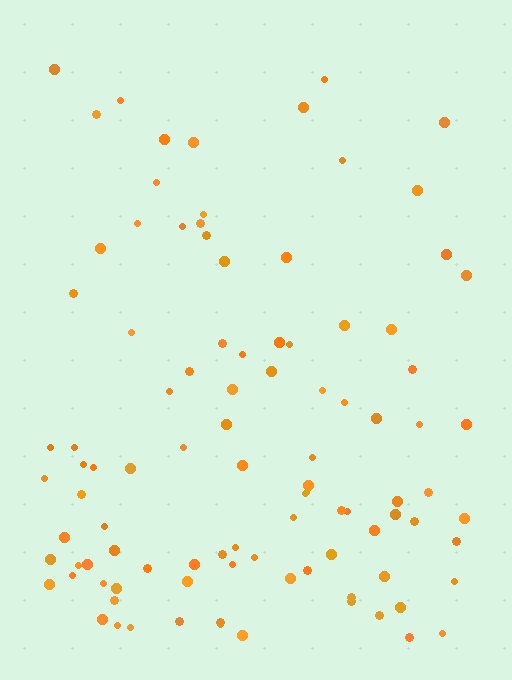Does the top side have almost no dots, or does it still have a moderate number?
Still a moderate number, just noticeably fewer than the bottom.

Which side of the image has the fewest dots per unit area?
The top.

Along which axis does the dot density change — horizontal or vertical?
Vertical.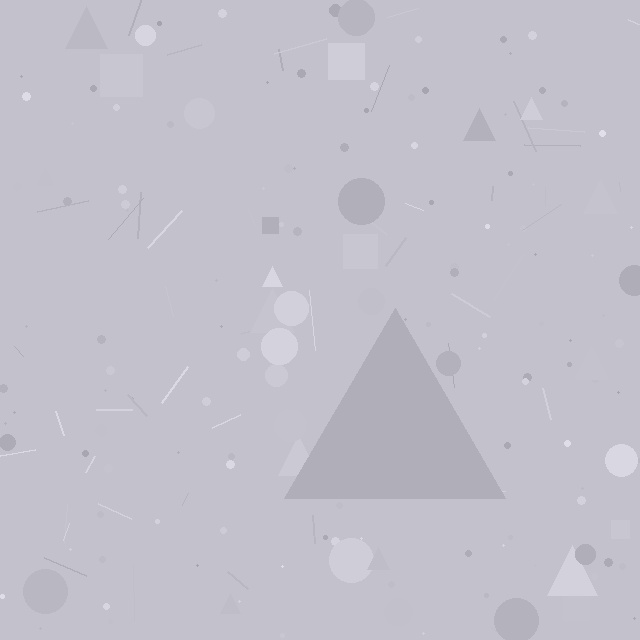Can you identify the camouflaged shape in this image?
The camouflaged shape is a triangle.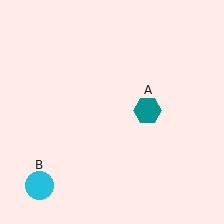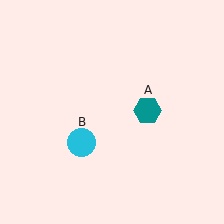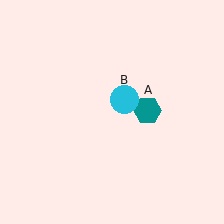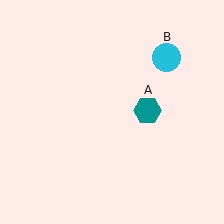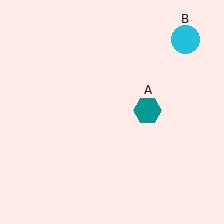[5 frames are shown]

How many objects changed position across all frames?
1 object changed position: cyan circle (object B).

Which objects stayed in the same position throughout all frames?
Teal hexagon (object A) remained stationary.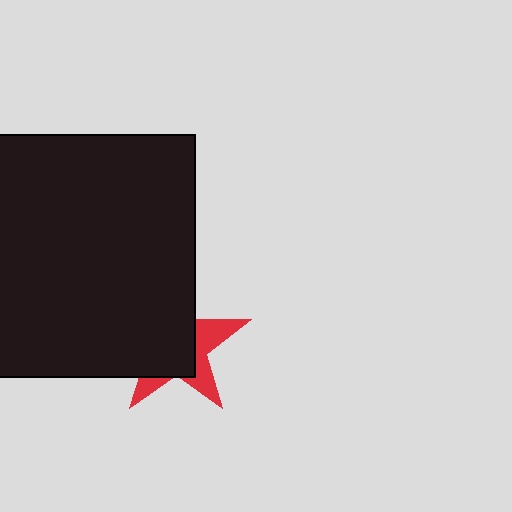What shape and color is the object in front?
The object in front is a black square.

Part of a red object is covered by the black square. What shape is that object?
It is a star.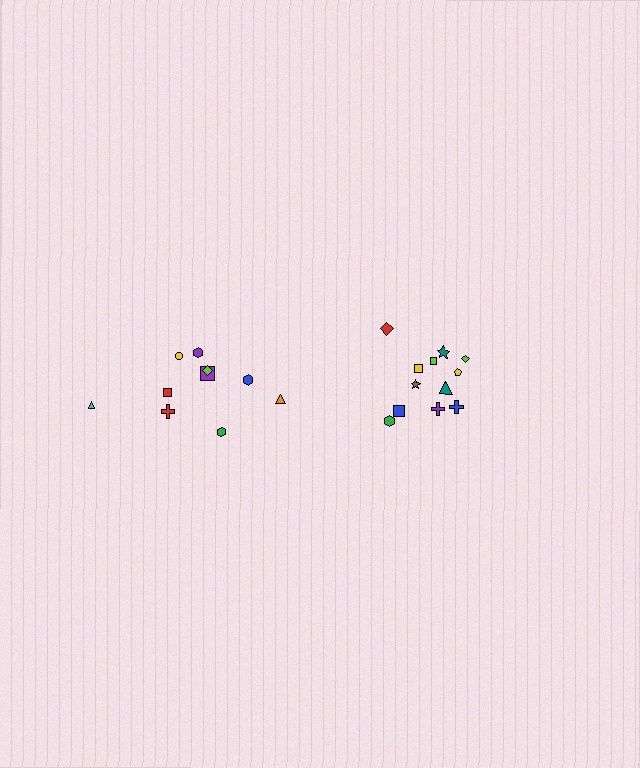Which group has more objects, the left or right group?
The right group.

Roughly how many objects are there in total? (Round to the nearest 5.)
Roughly 20 objects in total.